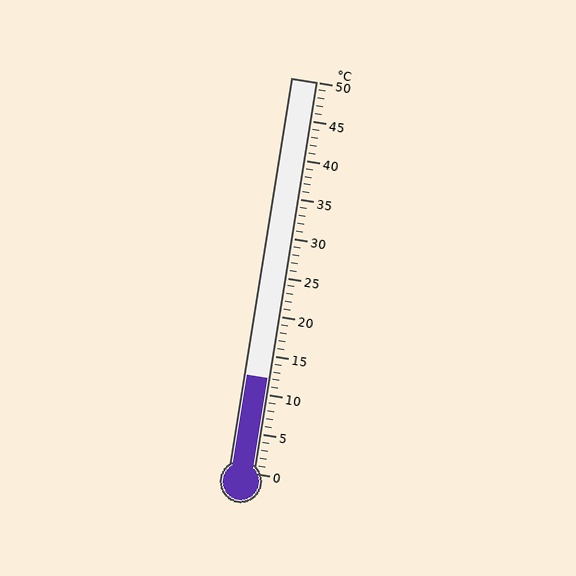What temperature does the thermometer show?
The thermometer shows approximately 12°C.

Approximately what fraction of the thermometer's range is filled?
The thermometer is filled to approximately 25% of its range.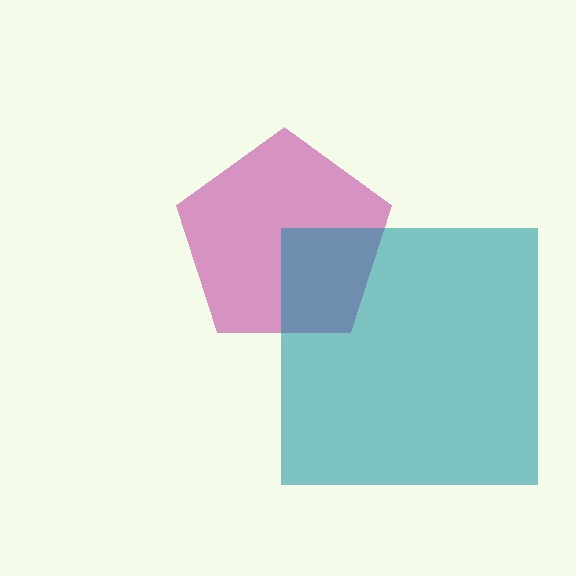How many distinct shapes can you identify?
There are 2 distinct shapes: a magenta pentagon, a teal square.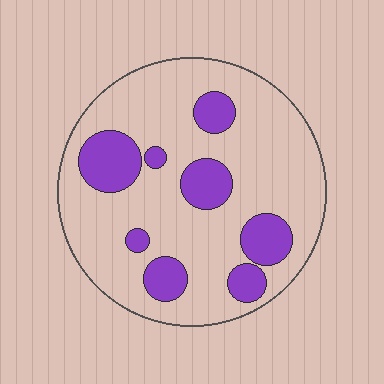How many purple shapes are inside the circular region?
8.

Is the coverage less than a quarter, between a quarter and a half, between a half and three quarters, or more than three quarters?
Less than a quarter.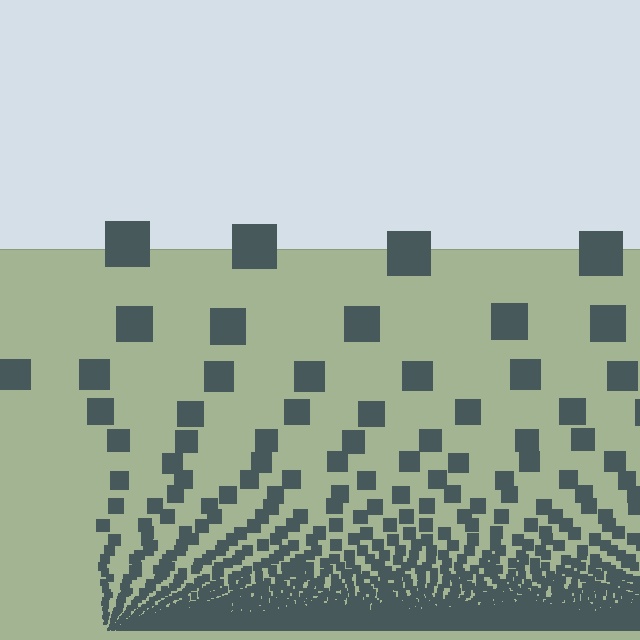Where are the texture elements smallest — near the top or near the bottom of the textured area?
Near the bottom.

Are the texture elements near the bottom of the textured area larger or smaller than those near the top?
Smaller. The gradient is inverted — elements near the bottom are smaller and denser.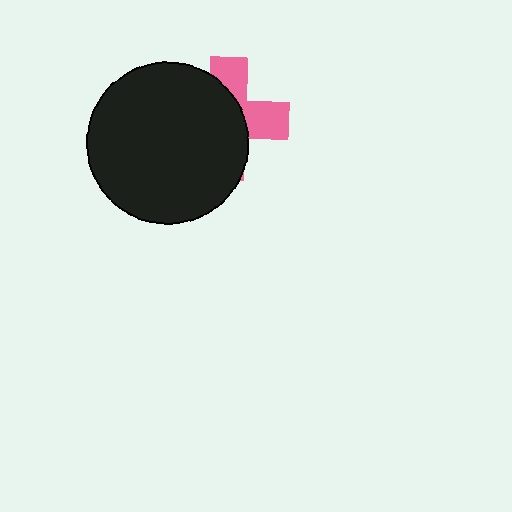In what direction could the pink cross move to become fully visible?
The pink cross could move right. That would shift it out from behind the black circle entirely.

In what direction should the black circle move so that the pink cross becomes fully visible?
The black circle should move left. That is the shortest direction to clear the overlap and leave the pink cross fully visible.